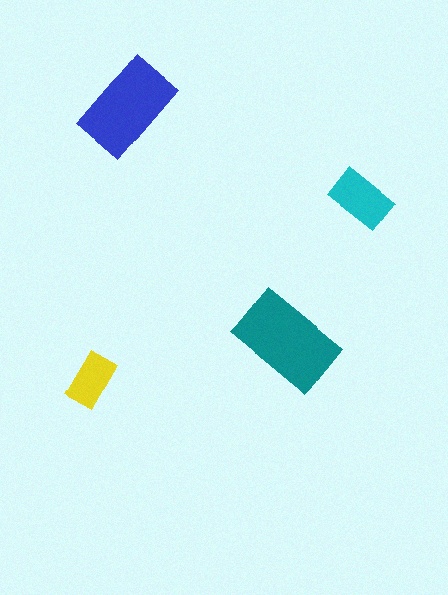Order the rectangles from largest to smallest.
the teal one, the blue one, the cyan one, the yellow one.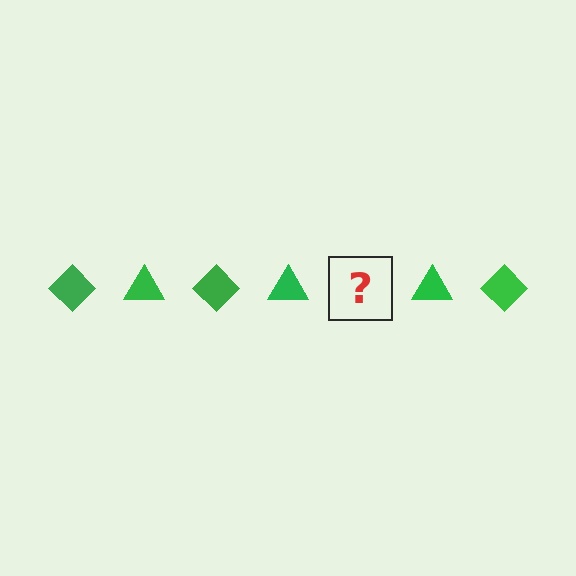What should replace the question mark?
The question mark should be replaced with a green diamond.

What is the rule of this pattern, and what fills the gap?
The rule is that the pattern cycles through diamond, triangle shapes in green. The gap should be filled with a green diamond.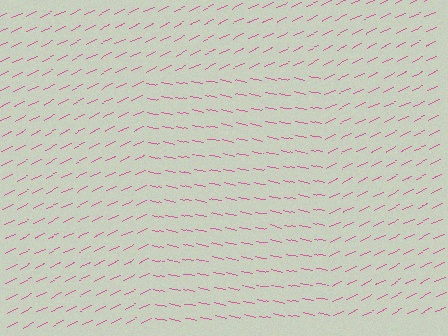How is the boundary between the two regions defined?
The boundary is defined purely by a change in line orientation (approximately 37 degrees difference). All lines are the same color and thickness.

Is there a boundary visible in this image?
Yes, there is a texture boundary formed by a change in line orientation.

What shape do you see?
I see a rectangle.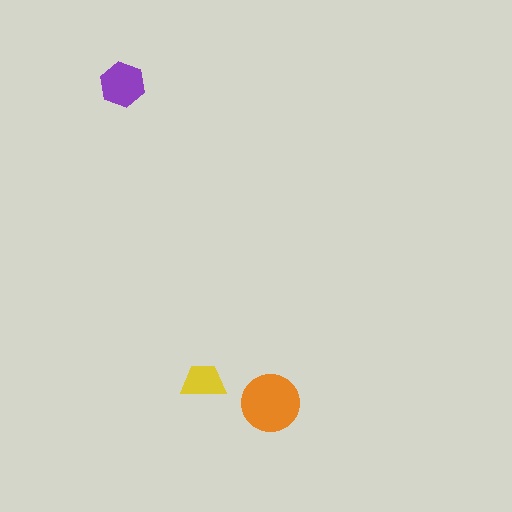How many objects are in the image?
There are 3 objects in the image.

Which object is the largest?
The orange circle.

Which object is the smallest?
The yellow trapezoid.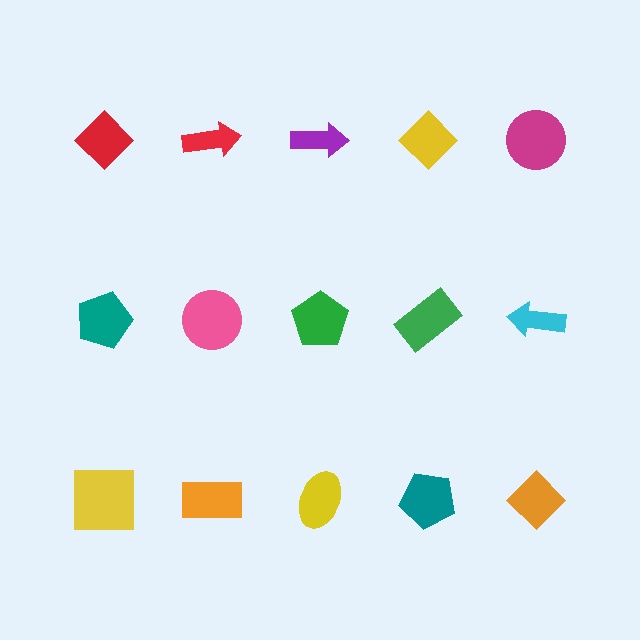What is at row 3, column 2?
An orange rectangle.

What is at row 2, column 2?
A pink circle.